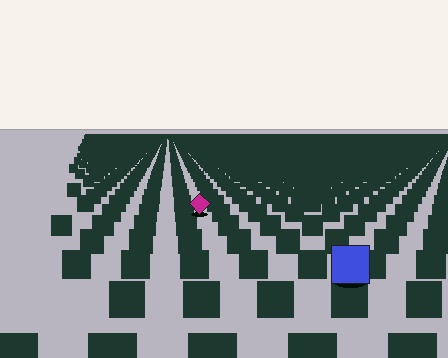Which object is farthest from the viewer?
The magenta diamond is farthest from the viewer. It appears smaller and the ground texture around it is denser.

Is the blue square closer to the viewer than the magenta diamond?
Yes. The blue square is closer — you can tell from the texture gradient: the ground texture is coarser near it.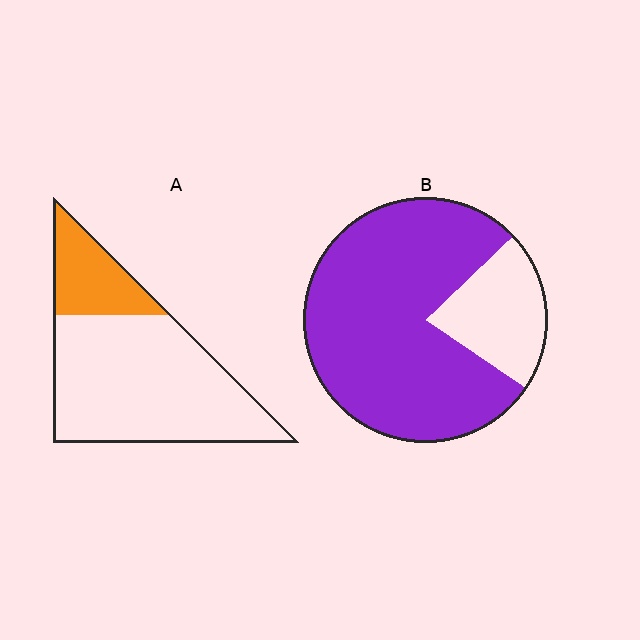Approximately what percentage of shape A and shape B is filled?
A is approximately 25% and B is approximately 80%.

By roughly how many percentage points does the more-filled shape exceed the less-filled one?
By roughly 55 percentage points (B over A).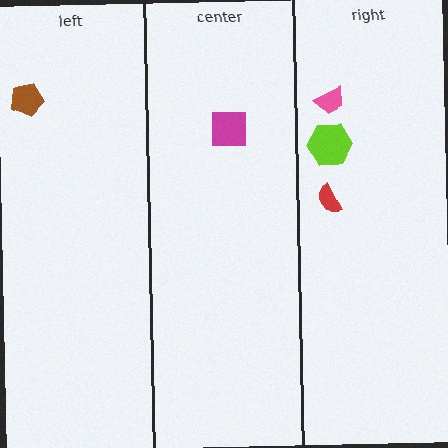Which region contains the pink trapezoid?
The right region.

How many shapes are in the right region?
3.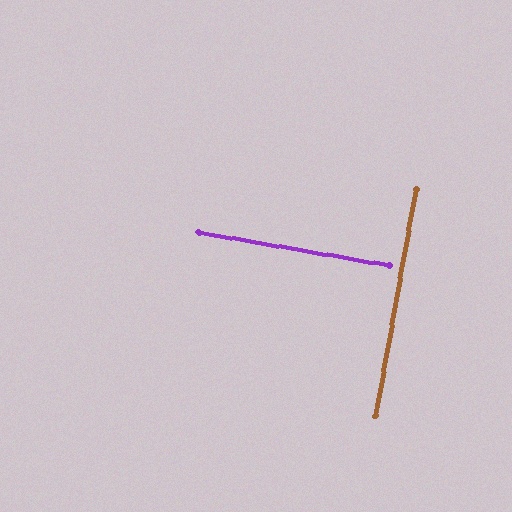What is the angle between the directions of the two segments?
Approximately 89 degrees.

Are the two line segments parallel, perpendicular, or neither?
Perpendicular — they meet at approximately 89°.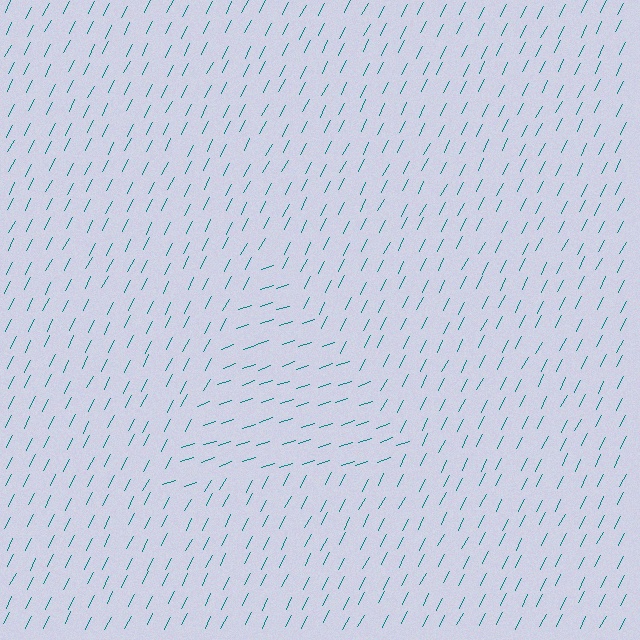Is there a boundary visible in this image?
Yes, there is a texture boundary formed by a change in line orientation.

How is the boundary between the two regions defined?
The boundary is defined purely by a change in line orientation (approximately 45 degrees difference). All lines are the same color and thickness.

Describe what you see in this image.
The image is filled with small teal line segments. A triangle region in the image has lines oriented differently from the surrounding lines, creating a visible texture boundary.